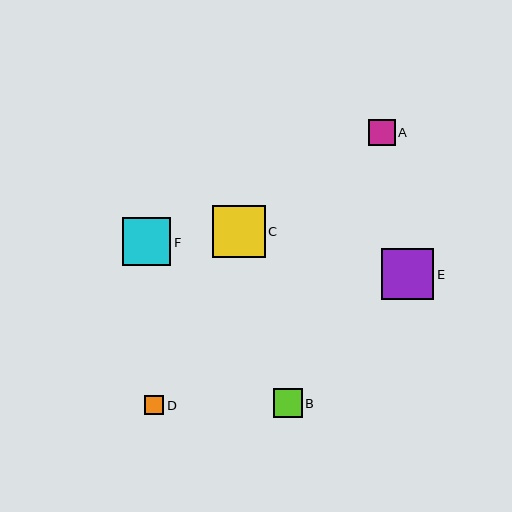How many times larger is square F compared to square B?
Square F is approximately 1.7 times the size of square B.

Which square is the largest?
Square C is the largest with a size of approximately 53 pixels.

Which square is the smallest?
Square D is the smallest with a size of approximately 19 pixels.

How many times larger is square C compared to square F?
Square C is approximately 1.1 times the size of square F.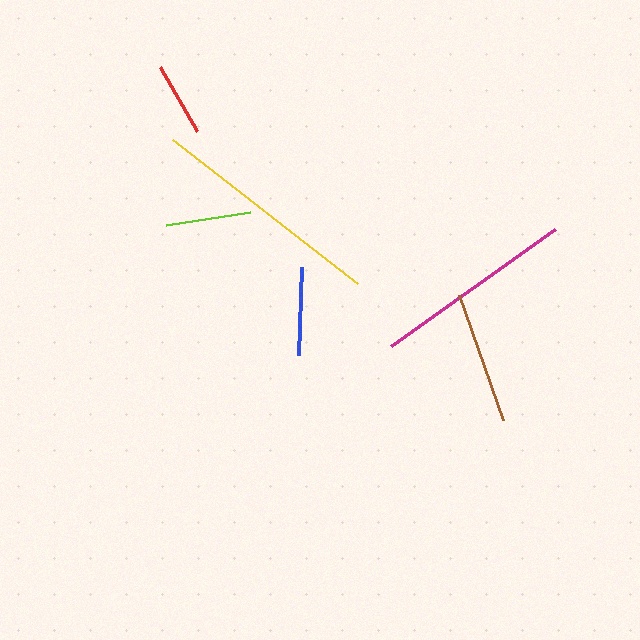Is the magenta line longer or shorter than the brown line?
The magenta line is longer than the brown line.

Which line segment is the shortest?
The red line is the shortest at approximately 73 pixels.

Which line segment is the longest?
The yellow line is the longest at approximately 234 pixels.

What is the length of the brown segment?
The brown segment is approximately 133 pixels long.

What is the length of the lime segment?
The lime segment is approximately 85 pixels long.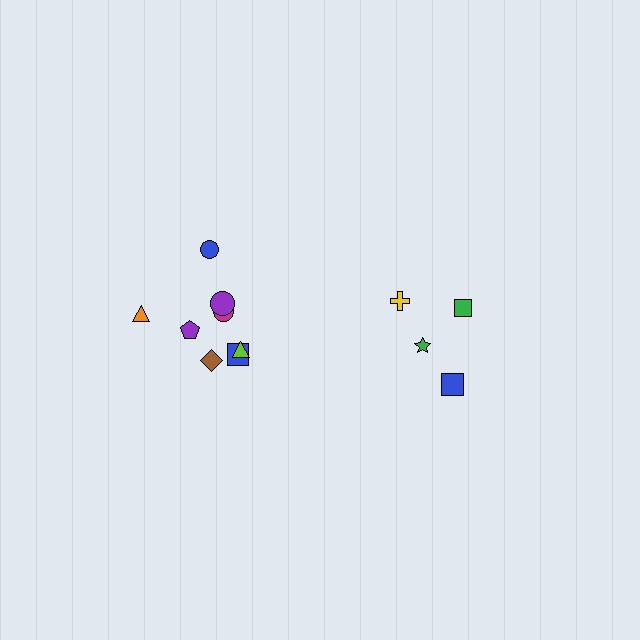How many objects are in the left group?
There are 8 objects.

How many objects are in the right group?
There are 4 objects.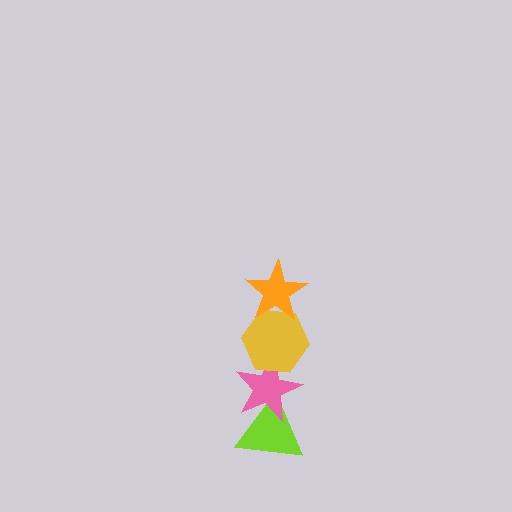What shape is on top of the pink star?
The yellow hexagon is on top of the pink star.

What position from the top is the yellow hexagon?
The yellow hexagon is 2nd from the top.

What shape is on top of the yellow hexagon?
The orange star is on top of the yellow hexagon.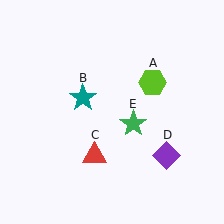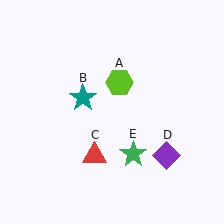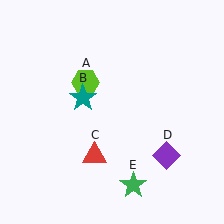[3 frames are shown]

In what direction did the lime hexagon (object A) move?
The lime hexagon (object A) moved left.